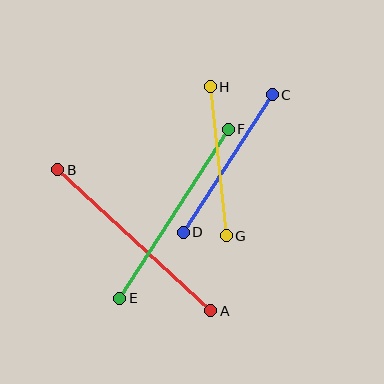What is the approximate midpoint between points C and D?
The midpoint is at approximately (228, 163) pixels.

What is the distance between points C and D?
The distance is approximately 164 pixels.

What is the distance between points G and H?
The distance is approximately 150 pixels.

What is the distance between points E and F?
The distance is approximately 201 pixels.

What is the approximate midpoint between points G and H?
The midpoint is at approximately (218, 161) pixels.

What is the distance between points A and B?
The distance is approximately 208 pixels.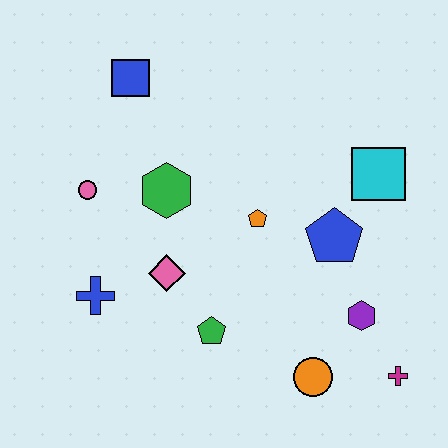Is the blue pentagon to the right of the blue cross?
Yes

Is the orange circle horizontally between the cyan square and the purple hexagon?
No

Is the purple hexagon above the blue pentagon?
No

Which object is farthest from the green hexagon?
The magenta cross is farthest from the green hexagon.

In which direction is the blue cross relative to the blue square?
The blue cross is below the blue square.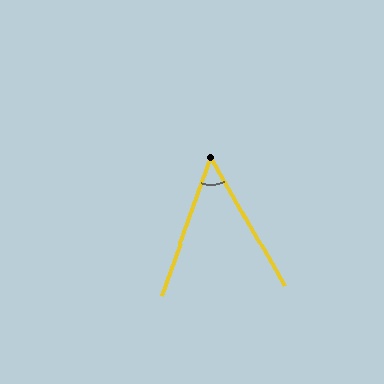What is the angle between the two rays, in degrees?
Approximately 50 degrees.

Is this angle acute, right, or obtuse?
It is acute.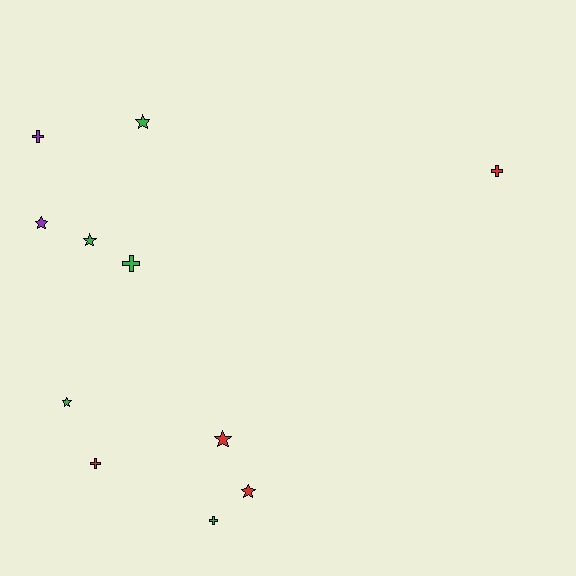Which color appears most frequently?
Green, with 5 objects.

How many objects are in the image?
There are 11 objects.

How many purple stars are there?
There is 1 purple star.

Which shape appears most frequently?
Star, with 6 objects.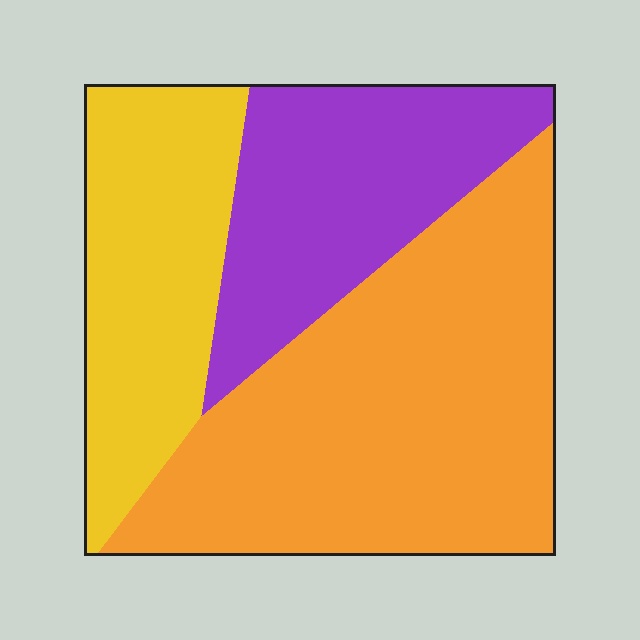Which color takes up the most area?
Orange, at roughly 50%.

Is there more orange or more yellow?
Orange.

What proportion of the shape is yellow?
Yellow takes up between a quarter and a half of the shape.